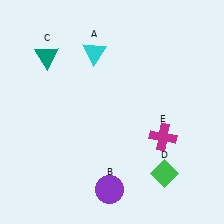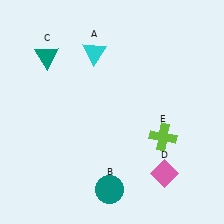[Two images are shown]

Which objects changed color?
B changed from purple to teal. D changed from green to pink. E changed from magenta to lime.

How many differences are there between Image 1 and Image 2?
There are 3 differences between the two images.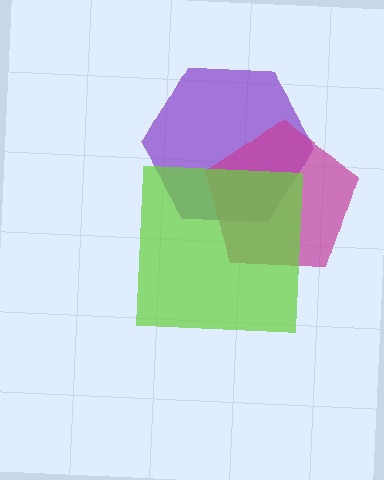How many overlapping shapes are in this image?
There are 3 overlapping shapes in the image.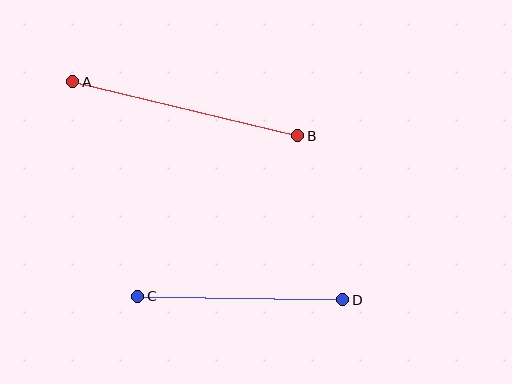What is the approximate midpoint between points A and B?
The midpoint is at approximately (185, 109) pixels.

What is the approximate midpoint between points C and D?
The midpoint is at approximately (240, 298) pixels.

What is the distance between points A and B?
The distance is approximately 231 pixels.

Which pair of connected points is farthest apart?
Points A and B are farthest apart.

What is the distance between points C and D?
The distance is approximately 205 pixels.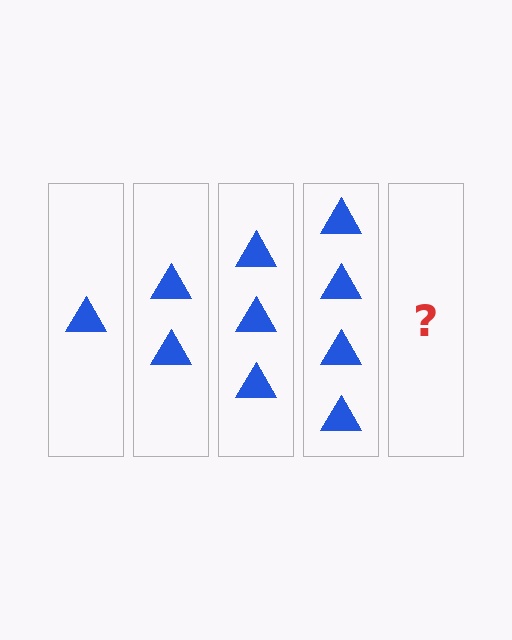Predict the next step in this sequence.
The next step is 5 triangles.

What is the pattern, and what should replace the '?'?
The pattern is that each step adds one more triangle. The '?' should be 5 triangles.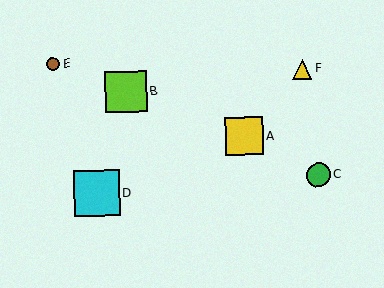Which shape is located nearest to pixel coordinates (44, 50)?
The brown circle (labeled E) at (53, 64) is nearest to that location.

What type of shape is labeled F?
Shape F is a yellow triangle.